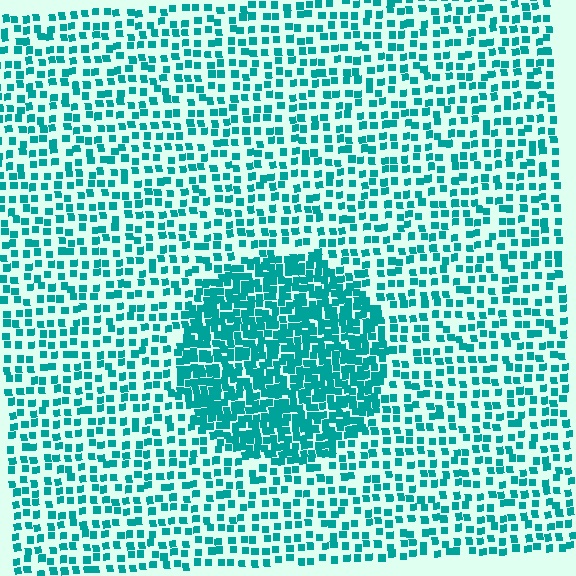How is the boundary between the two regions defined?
The boundary is defined by a change in element density (approximately 2.3x ratio). All elements are the same color, size, and shape.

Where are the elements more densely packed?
The elements are more densely packed inside the circle boundary.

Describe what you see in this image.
The image contains small teal elements arranged at two different densities. A circle-shaped region is visible where the elements are more densely packed than the surrounding area.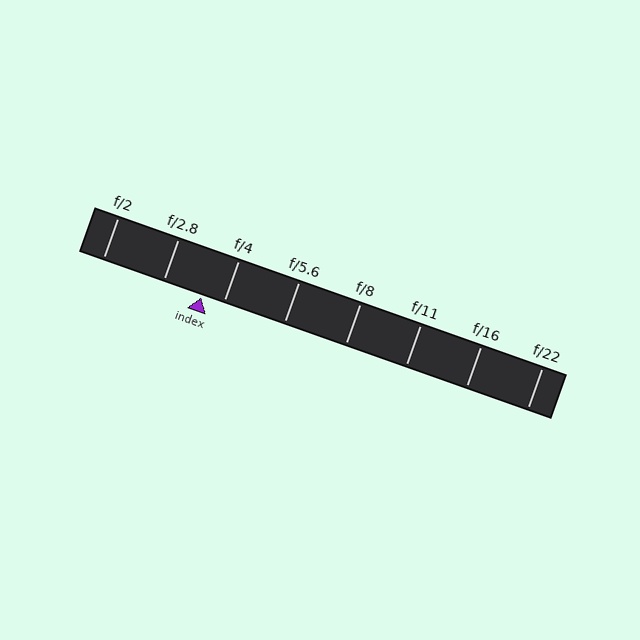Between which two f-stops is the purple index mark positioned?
The index mark is between f/2.8 and f/4.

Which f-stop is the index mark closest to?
The index mark is closest to f/4.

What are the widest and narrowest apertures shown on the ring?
The widest aperture shown is f/2 and the narrowest is f/22.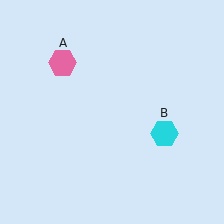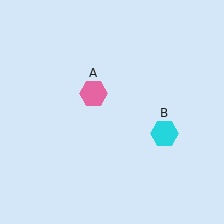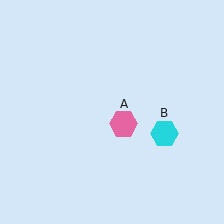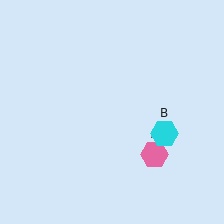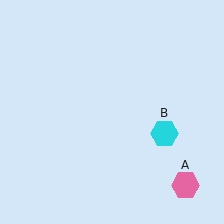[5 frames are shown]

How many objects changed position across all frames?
1 object changed position: pink hexagon (object A).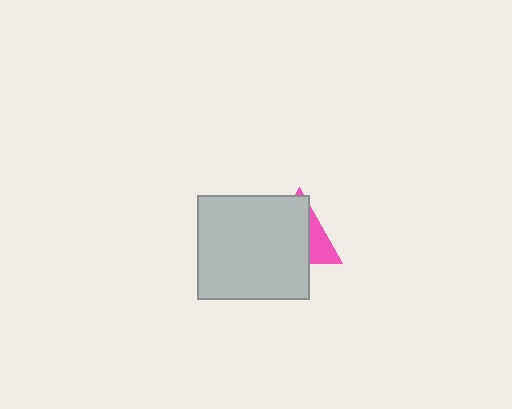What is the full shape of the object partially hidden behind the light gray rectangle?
The partially hidden object is a pink triangle.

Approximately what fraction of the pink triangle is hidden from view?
Roughly 69% of the pink triangle is hidden behind the light gray rectangle.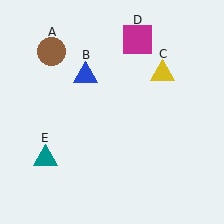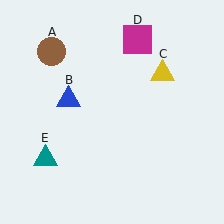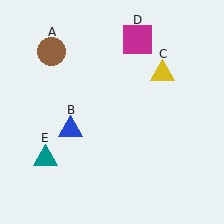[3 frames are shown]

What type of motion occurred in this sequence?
The blue triangle (object B) rotated counterclockwise around the center of the scene.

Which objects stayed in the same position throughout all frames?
Brown circle (object A) and yellow triangle (object C) and magenta square (object D) and teal triangle (object E) remained stationary.